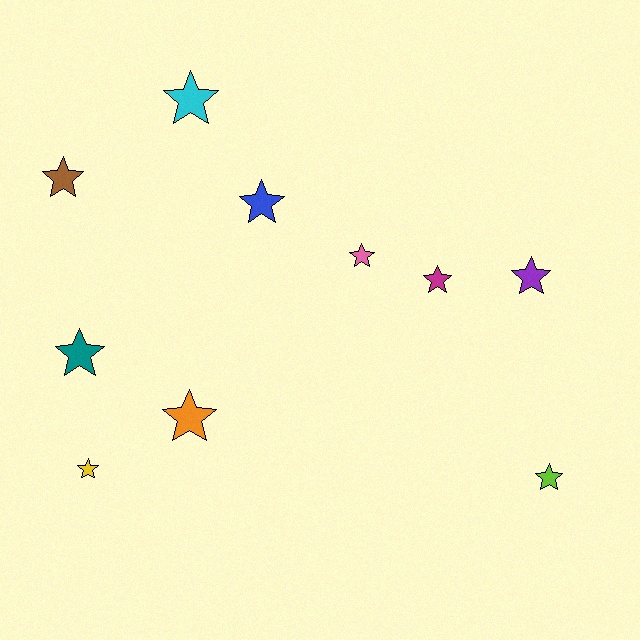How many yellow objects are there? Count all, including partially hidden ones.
There is 1 yellow object.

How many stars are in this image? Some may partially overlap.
There are 10 stars.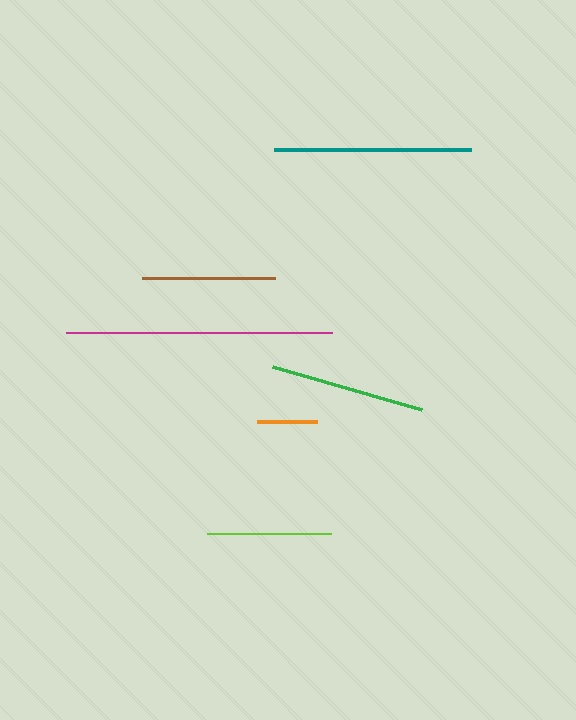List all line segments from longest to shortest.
From longest to shortest: magenta, teal, green, brown, lime, orange.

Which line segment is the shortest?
The orange line is the shortest at approximately 60 pixels.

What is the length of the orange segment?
The orange segment is approximately 60 pixels long.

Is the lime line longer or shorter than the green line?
The green line is longer than the lime line.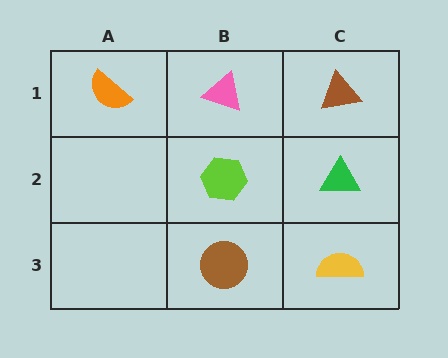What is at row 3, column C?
A yellow semicircle.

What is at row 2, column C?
A green triangle.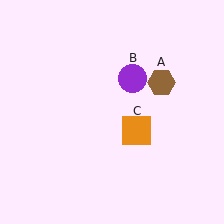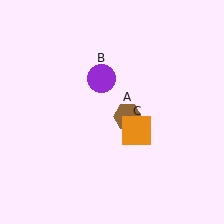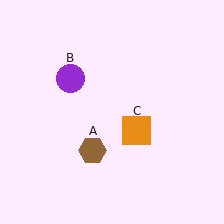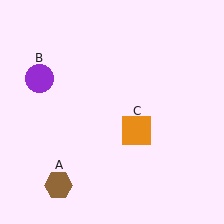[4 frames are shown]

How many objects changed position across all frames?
2 objects changed position: brown hexagon (object A), purple circle (object B).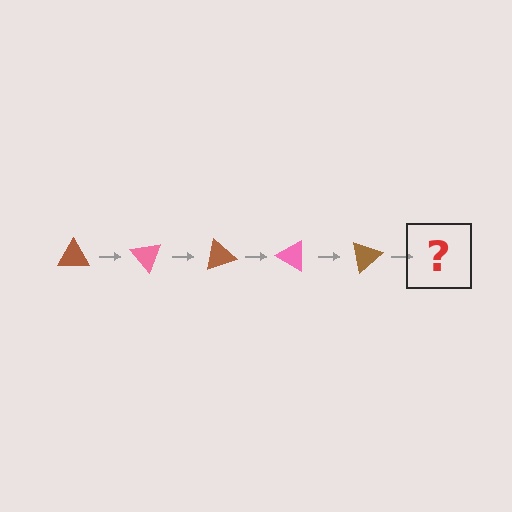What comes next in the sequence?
The next element should be a pink triangle, rotated 250 degrees from the start.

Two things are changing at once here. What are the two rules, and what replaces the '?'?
The two rules are that it rotates 50 degrees each step and the color cycles through brown and pink. The '?' should be a pink triangle, rotated 250 degrees from the start.